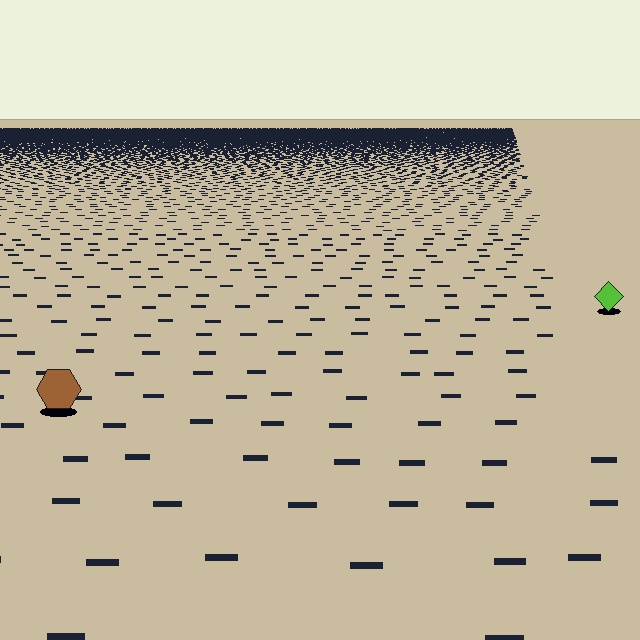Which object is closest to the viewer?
The brown hexagon is closest. The texture marks near it are larger and more spread out.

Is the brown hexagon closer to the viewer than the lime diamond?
Yes. The brown hexagon is closer — you can tell from the texture gradient: the ground texture is coarser near it.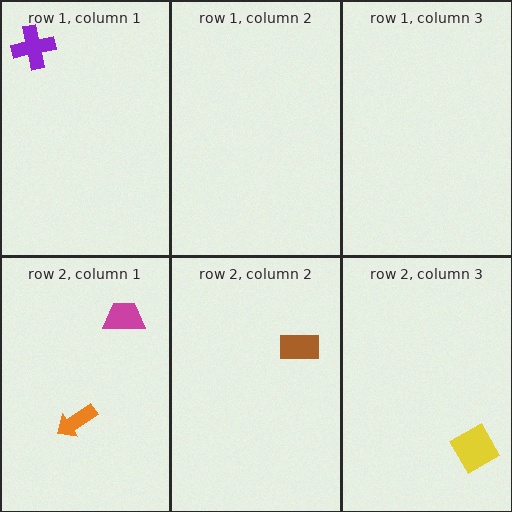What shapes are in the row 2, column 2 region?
The brown rectangle.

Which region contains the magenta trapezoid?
The row 2, column 1 region.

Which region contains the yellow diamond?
The row 2, column 3 region.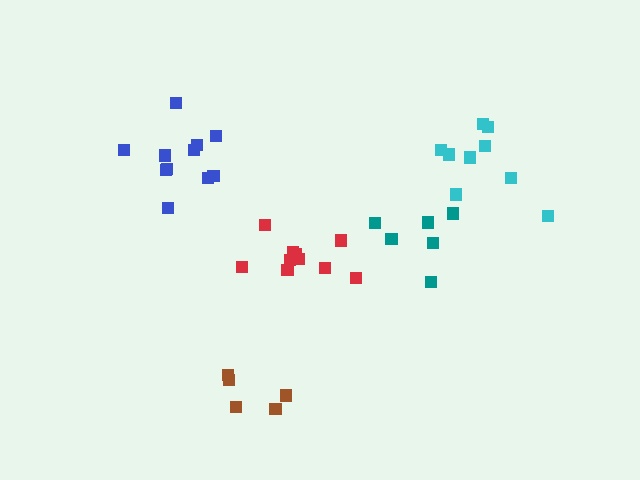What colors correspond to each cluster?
The clusters are colored: brown, red, cyan, teal, blue.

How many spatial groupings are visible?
There are 5 spatial groupings.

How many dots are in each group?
Group 1: 5 dots, Group 2: 10 dots, Group 3: 9 dots, Group 4: 6 dots, Group 5: 11 dots (41 total).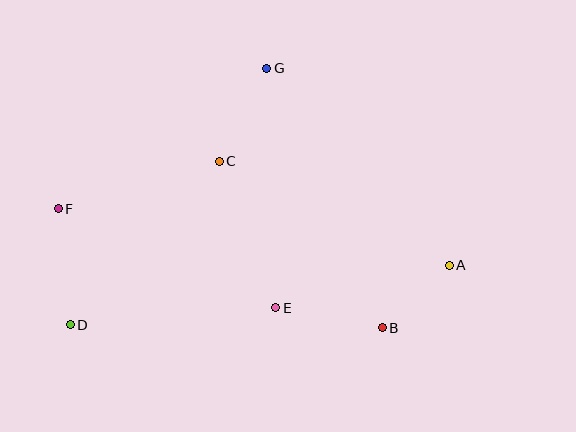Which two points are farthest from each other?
Points A and F are farthest from each other.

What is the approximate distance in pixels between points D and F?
The distance between D and F is approximately 116 pixels.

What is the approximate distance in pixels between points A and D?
The distance between A and D is approximately 383 pixels.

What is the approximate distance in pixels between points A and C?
The distance between A and C is approximately 252 pixels.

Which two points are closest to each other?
Points A and B are closest to each other.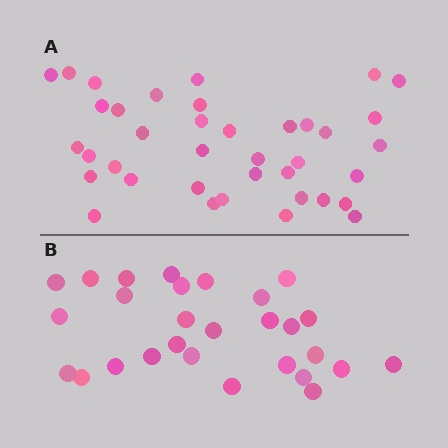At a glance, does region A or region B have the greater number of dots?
Region A (the top region) has more dots.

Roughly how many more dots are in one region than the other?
Region A has roughly 10 or so more dots than region B.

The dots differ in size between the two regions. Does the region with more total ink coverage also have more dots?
No. Region B has more total ink coverage because its dots are larger, but region A actually contains more individual dots. Total area can be misleading — the number of items is what matters here.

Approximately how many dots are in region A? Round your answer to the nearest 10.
About 40 dots. (The exact count is 38, which rounds to 40.)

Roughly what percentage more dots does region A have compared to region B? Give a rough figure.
About 35% more.